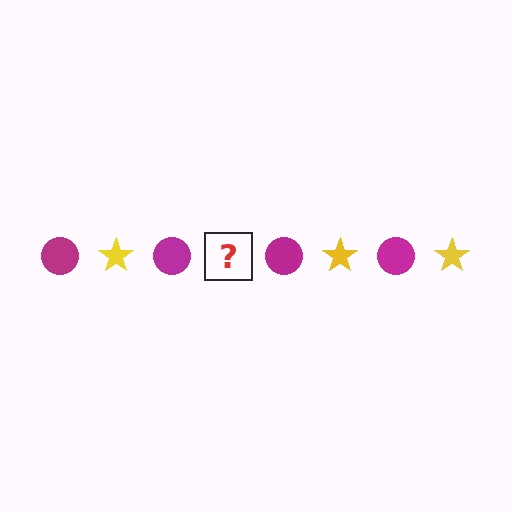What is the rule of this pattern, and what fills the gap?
The rule is that the pattern alternates between magenta circle and yellow star. The gap should be filled with a yellow star.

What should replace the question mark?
The question mark should be replaced with a yellow star.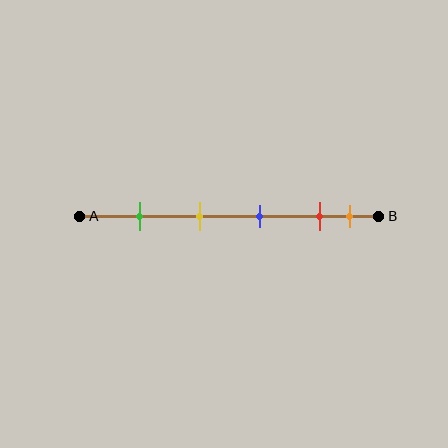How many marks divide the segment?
There are 5 marks dividing the segment.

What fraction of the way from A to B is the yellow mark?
The yellow mark is approximately 40% (0.4) of the way from A to B.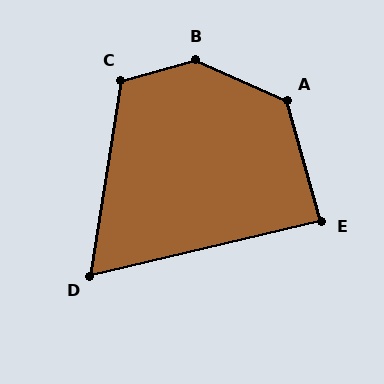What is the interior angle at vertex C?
Approximately 114 degrees (obtuse).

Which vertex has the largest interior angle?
B, at approximately 141 degrees.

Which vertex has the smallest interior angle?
D, at approximately 68 degrees.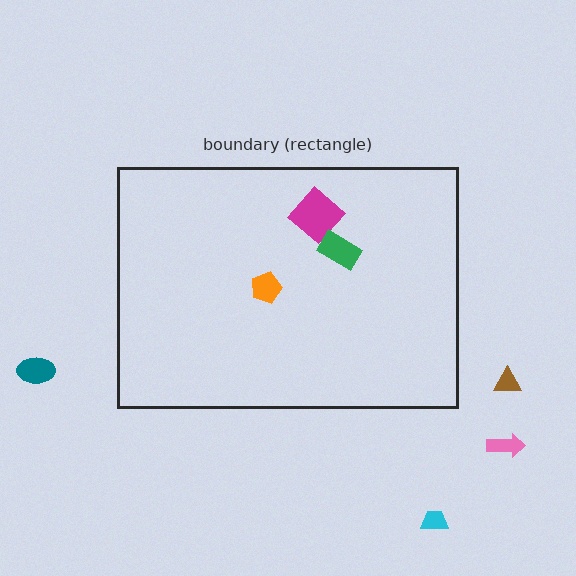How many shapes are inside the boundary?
3 inside, 4 outside.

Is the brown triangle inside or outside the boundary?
Outside.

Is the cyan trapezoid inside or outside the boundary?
Outside.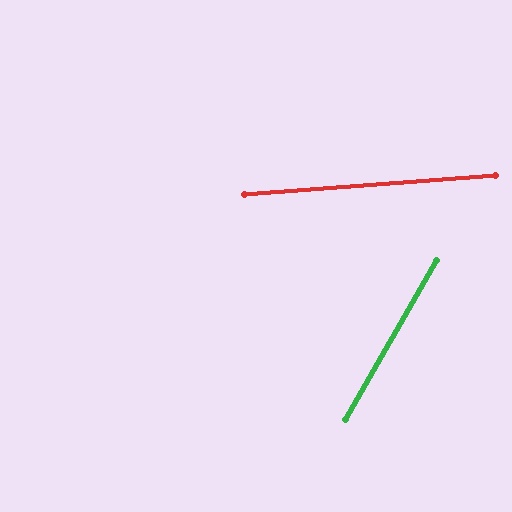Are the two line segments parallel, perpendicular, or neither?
Neither parallel nor perpendicular — they differ by about 56°.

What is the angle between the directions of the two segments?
Approximately 56 degrees.